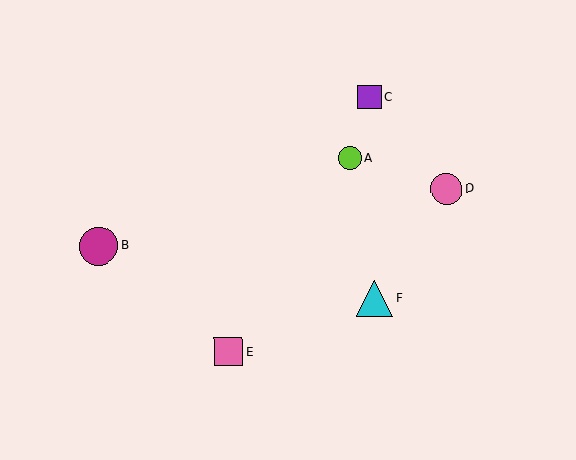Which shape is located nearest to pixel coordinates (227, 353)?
The pink square (labeled E) at (228, 352) is nearest to that location.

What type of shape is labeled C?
Shape C is a purple square.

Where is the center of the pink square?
The center of the pink square is at (228, 352).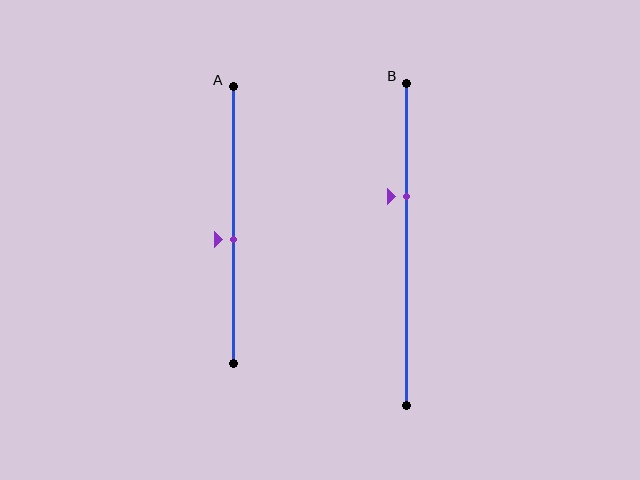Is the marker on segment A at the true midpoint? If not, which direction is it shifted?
No, the marker on segment A is shifted downward by about 5% of the segment length.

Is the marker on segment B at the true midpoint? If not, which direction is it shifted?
No, the marker on segment B is shifted upward by about 15% of the segment length.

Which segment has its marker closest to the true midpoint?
Segment A has its marker closest to the true midpoint.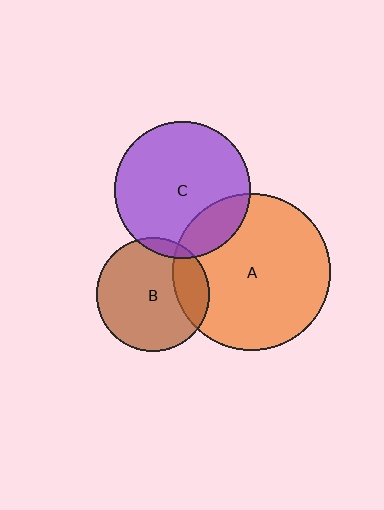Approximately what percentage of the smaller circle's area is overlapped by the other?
Approximately 5%.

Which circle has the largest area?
Circle A (orange).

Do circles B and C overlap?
Yes.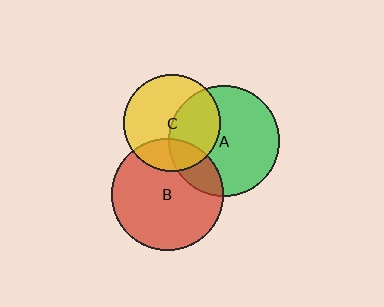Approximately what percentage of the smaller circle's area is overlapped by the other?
Approximately 40%.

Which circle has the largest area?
Circle B (red).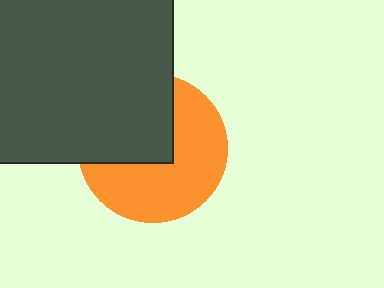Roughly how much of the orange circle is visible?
About half of it is visible (roughly 58%).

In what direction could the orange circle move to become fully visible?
The orange circle could move toward the lower-right. That would shift it out from behind the dark gray square entirely.